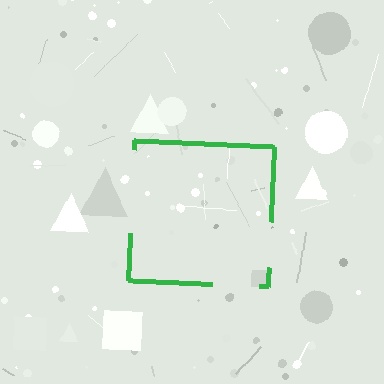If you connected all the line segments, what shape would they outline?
They would outline a square.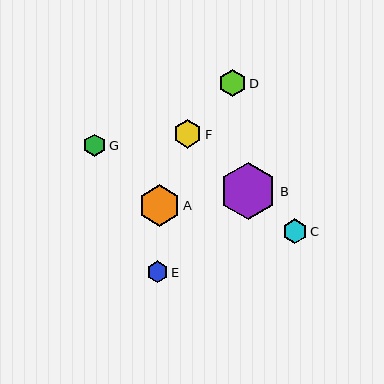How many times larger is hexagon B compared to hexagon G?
Hexagon B is approximately 2.6 times the size of hexagon G.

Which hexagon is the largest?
Hexagon B is the largest with a size of approximately 57 pixels.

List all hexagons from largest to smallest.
From largest to smallest: B, A, F, D, C, G, E.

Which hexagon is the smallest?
Hexagon E is the smallest with a size of approximately 22 pixels.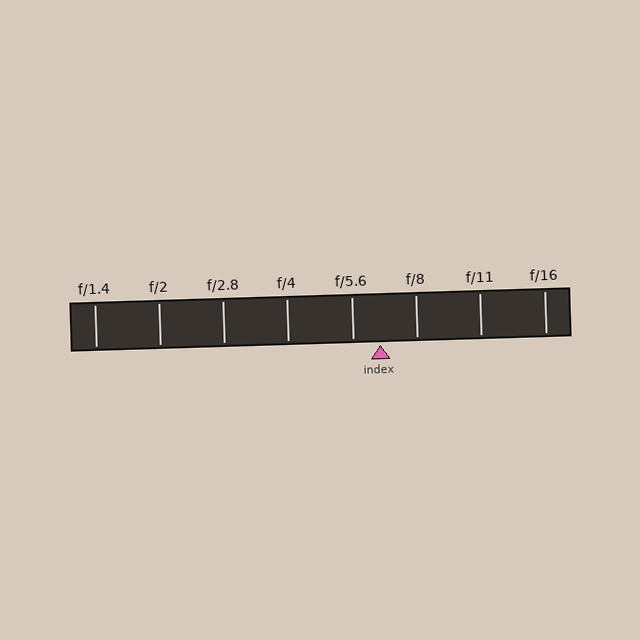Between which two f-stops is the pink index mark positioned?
The index mark is between f/5.6 and f/8.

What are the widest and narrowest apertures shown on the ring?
The widest aperture shown is f/1.4 and the narrowest is f/16.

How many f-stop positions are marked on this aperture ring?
There are 8 f-stop positions marked.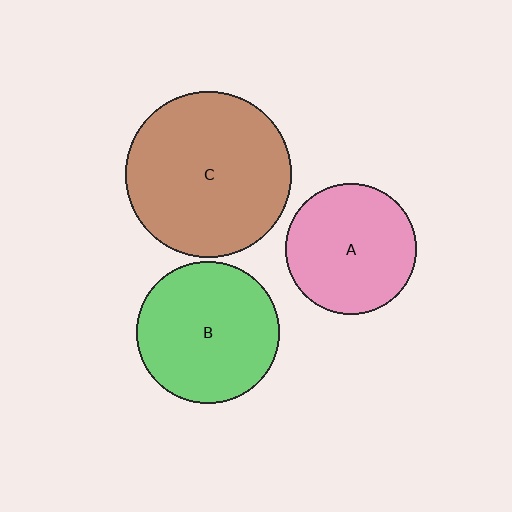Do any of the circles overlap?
No, none of the circles overlap.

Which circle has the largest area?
Circle C (brown).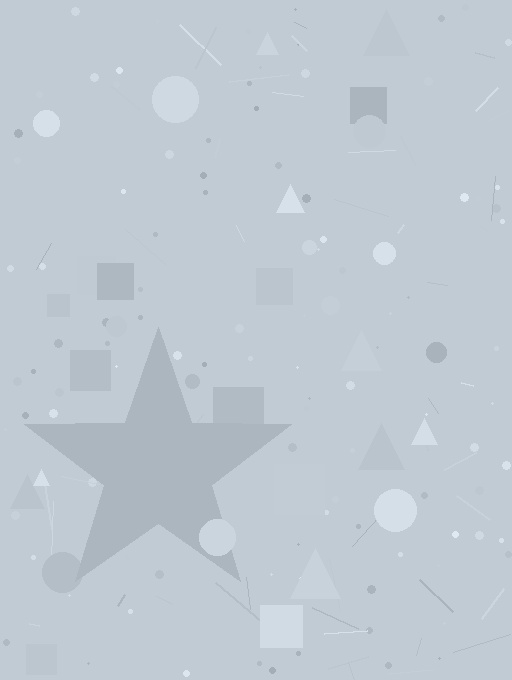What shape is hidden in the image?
A star is hidden in the image.